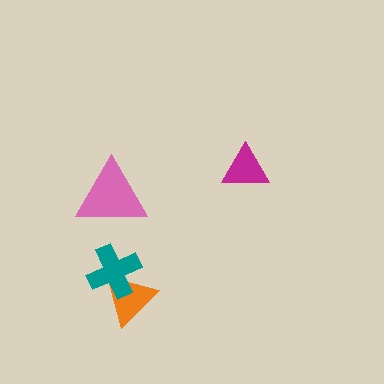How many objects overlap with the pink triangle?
0 objects overlap with the pink triangle.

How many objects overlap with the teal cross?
1 object overlaps with the teal cross.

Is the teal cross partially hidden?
No, no other shape covers it.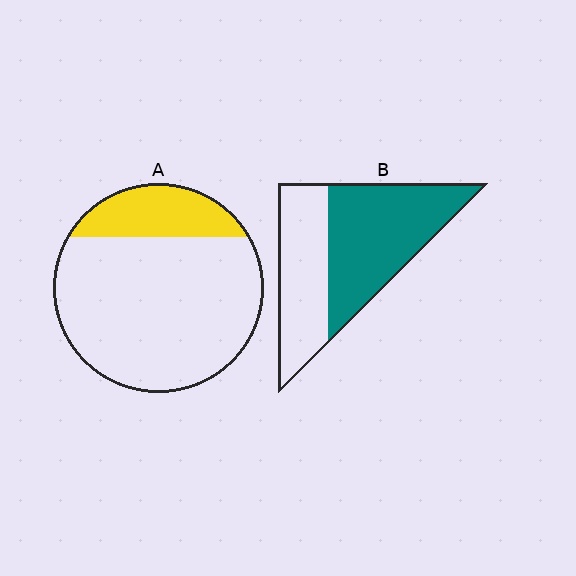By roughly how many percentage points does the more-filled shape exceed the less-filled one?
By roughly 40 percentage points (B over A).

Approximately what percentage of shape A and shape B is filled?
A is approximately 20% and B is approximately 60%.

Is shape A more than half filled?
No.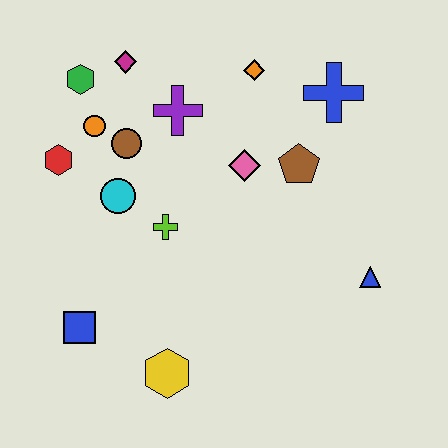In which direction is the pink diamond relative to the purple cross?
The pink diamond is to the right of the purple cross.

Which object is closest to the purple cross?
The brown circle is closest to the purple cross.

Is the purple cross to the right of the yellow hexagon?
Yes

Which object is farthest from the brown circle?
The blue triangle is farthest from the brown circle.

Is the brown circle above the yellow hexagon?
Yes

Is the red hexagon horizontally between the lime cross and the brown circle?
No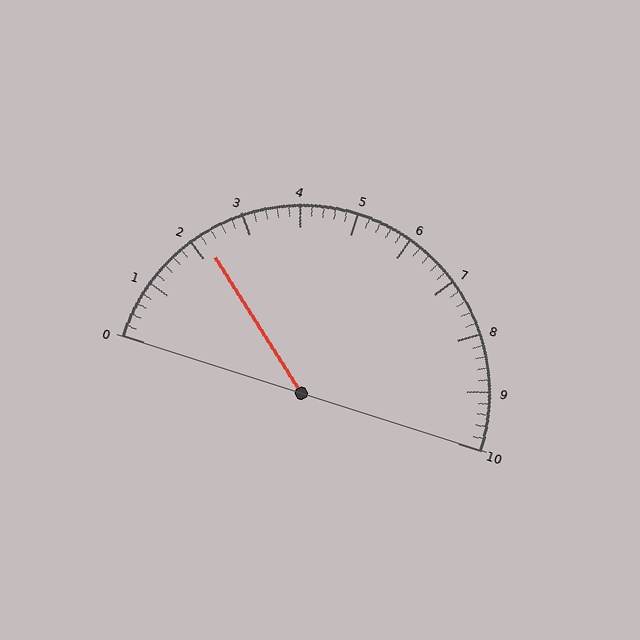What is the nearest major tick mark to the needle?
The nearest major tick mark is 2.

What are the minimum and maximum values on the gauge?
The gauge ranges from 0 to 10.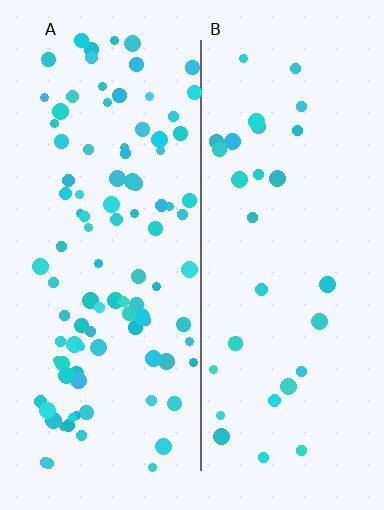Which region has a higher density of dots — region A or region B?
A (the left).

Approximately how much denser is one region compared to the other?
Approximately 3.3× — region A over region B.